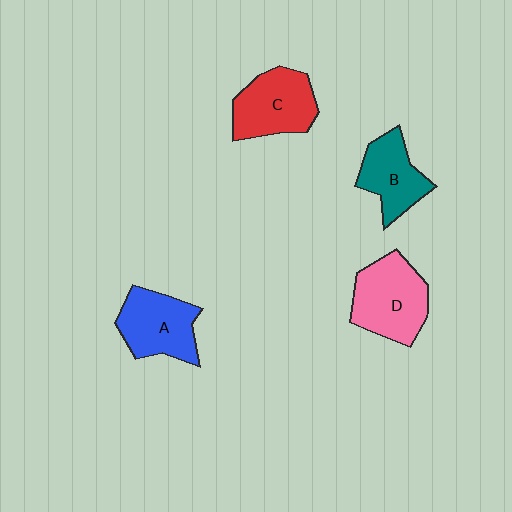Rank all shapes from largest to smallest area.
From largest to smallest: D (pink), C (red), A (blue), B (teal).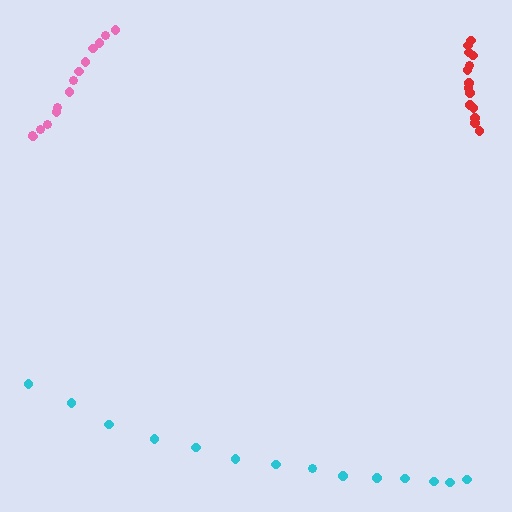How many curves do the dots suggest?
There are 3 distinct paths.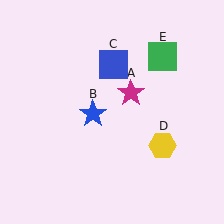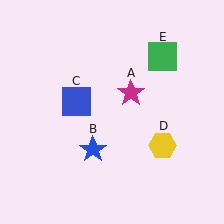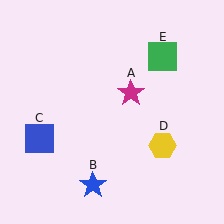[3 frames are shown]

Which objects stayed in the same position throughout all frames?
Magenta star (object A) and yellow hexagon (object D) and green square (object E) remained stationary.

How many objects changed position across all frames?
2 objects changed position: blue star (object B), blue square (object C).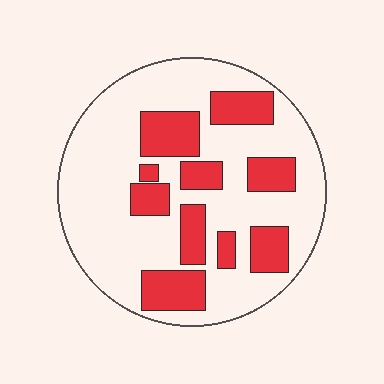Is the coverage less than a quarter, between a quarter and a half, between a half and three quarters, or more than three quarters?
Between a quarter and a half.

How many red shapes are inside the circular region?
10.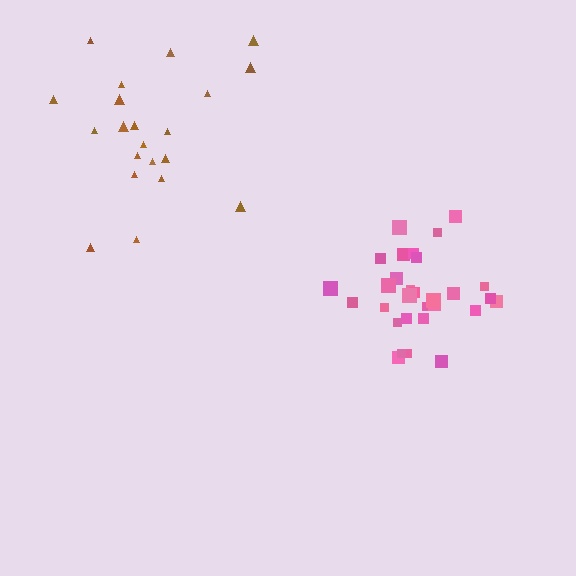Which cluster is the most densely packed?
Pink.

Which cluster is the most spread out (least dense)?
Brown.